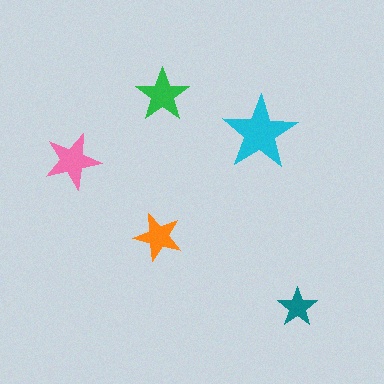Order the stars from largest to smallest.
the cyan one, the pink one, the green one, the orange one, the teal one.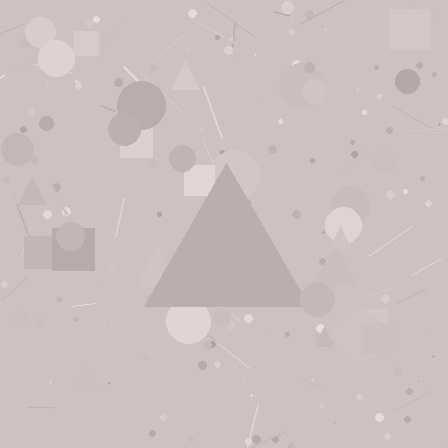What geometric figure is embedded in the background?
A triangle is embedded in the background.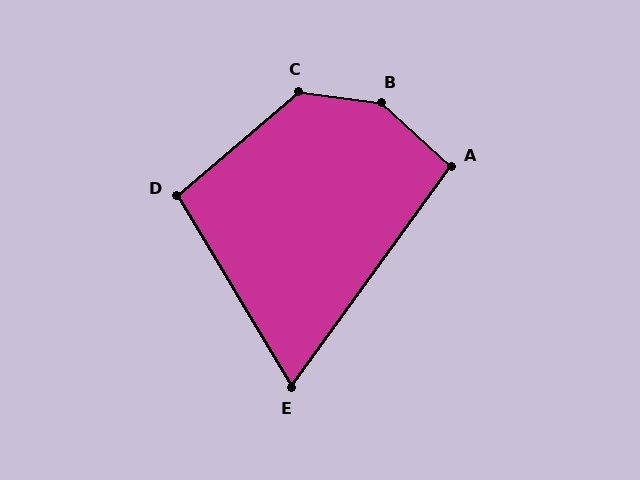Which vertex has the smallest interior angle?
E, at approximately 67 degrees.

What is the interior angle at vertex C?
Approximately 132 degrees (obtuse).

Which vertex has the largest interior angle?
B, at approximately 145 degrees.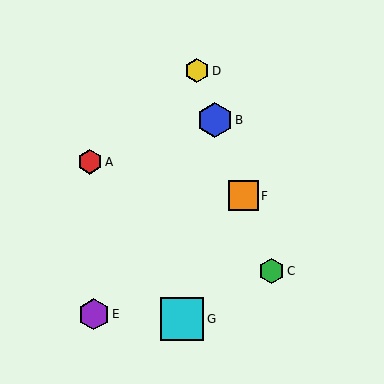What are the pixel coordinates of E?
Object E is at (94, 314).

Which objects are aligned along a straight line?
Objects B, C, D, F are aligned along a straight line.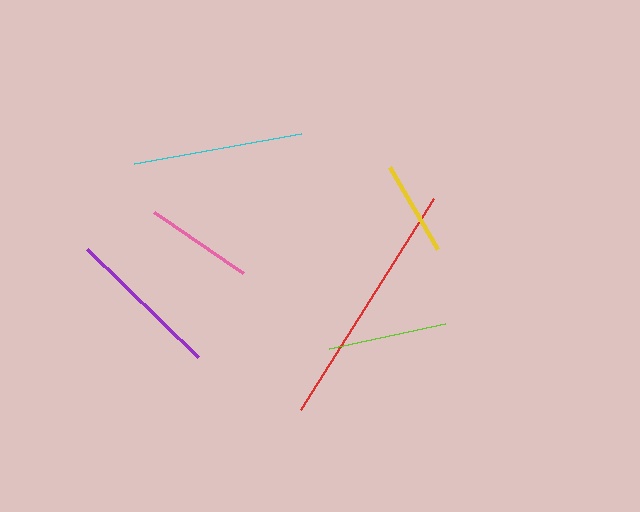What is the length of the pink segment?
The pink segment is approximately 107 pixels long.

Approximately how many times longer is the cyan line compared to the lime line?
The cyan line is approximately 1.4 times the length of the lime line.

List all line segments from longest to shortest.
From longest to shortest: red, cyan, purple, lime, pink, yellow.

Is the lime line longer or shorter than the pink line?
The lime line is longer than the pink line.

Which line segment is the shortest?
The yellow line is the shortest at approximately 96 pixels.